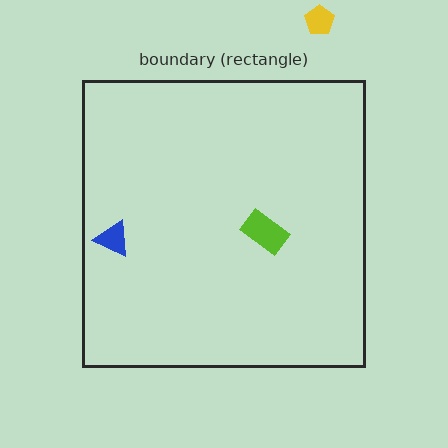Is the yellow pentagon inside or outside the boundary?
Outside.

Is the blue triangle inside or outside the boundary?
Inside.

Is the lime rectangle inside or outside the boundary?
Inside.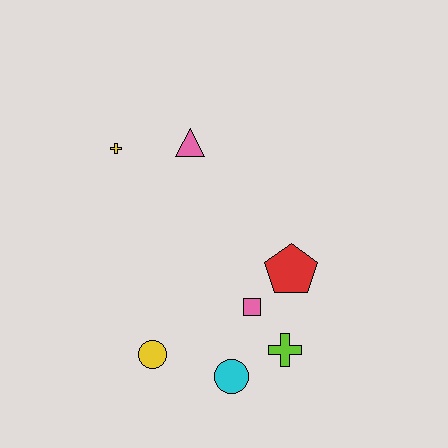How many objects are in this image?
There are 7 objects.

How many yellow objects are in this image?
There are 2 yellow objects.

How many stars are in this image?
There are no stars.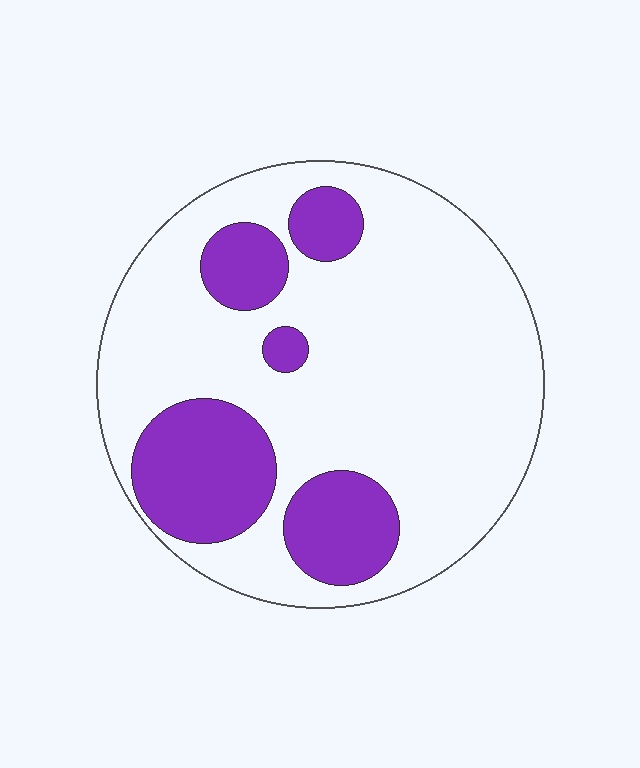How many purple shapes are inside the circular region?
5.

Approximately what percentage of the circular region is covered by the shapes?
Approximately 25%.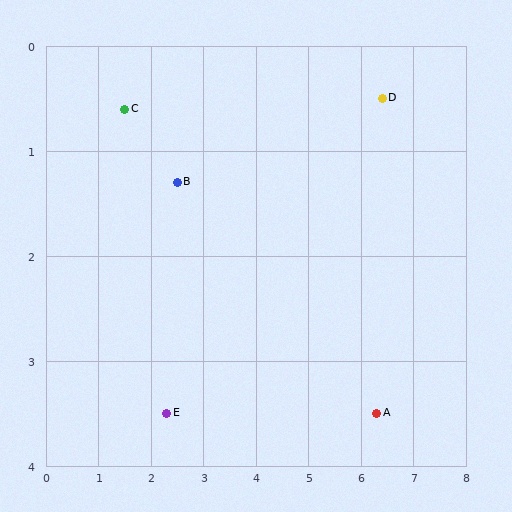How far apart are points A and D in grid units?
Points A and D are about 3.0 grid units apart.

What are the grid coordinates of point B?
Point B is at approximately (2.5, 1.3).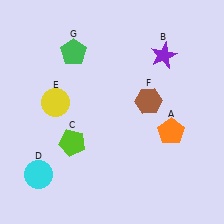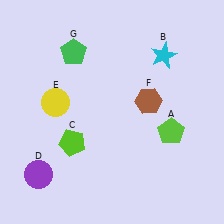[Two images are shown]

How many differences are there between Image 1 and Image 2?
There are 3 differences between the two images.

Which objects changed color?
A changed from orange to lime. B changed from purple to cyan. D changed from cyan to purple.